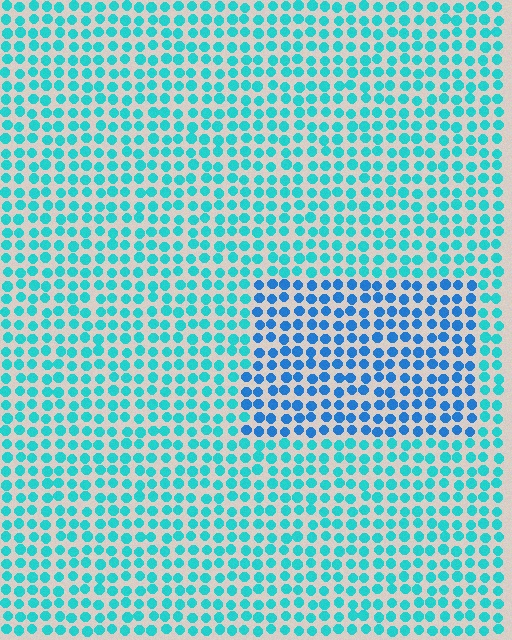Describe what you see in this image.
The image is filled with small cyan elements in a uniform arrangement. A rectangle-shaped region is visible where the elements are tinted to a slightly different hue, forming a subtle color boundary.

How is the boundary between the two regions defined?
The boundary is defined purely by a slight shift in hue (about 32 degrees). Spacing, size, and orientation are identical on both sides.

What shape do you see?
I see a rectangle.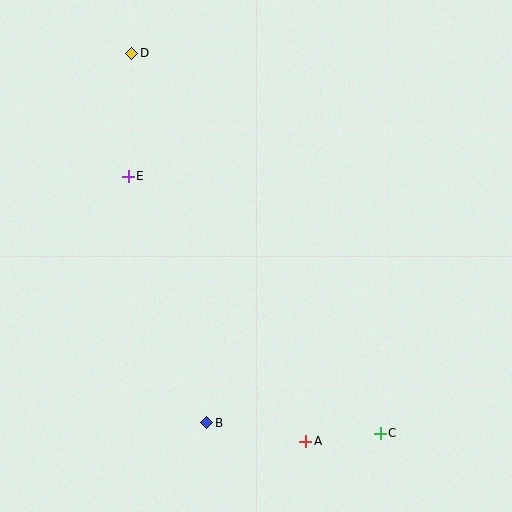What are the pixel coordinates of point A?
Point A is at (306, 441).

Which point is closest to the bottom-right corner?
Point C is closest to the bottom-right corner.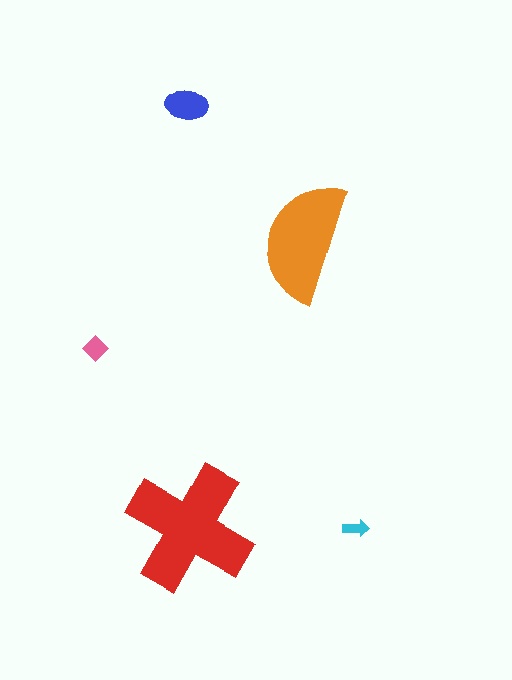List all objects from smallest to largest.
The cyan arrow, the pink diamond, the blue ellipse, the orange semicircle, the red cross.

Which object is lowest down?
The red cross is bottommost.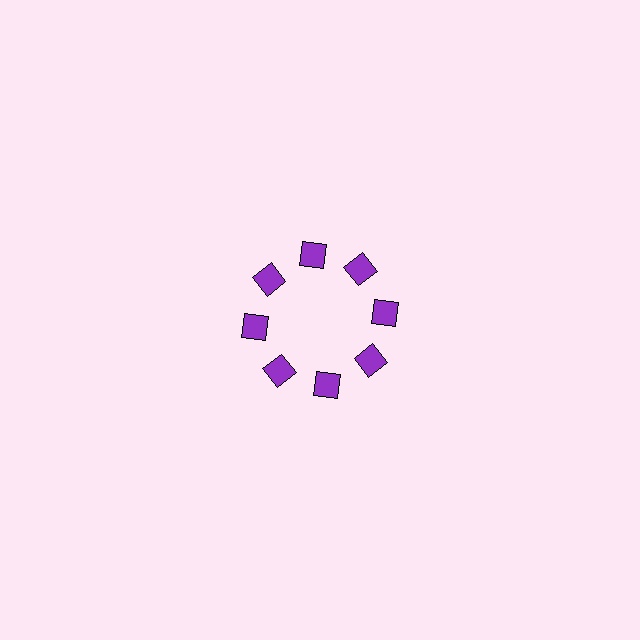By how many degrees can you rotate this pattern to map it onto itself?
The pattern maps onto itself every 45 degrees of rotation.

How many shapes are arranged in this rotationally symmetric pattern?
There are 8 shapes, arranged in 8 groups of 1.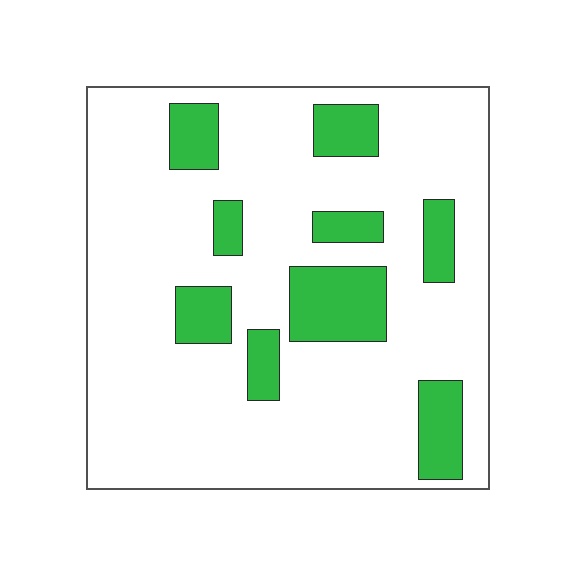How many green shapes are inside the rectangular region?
9.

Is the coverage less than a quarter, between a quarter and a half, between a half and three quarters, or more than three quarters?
Less than a quarter.